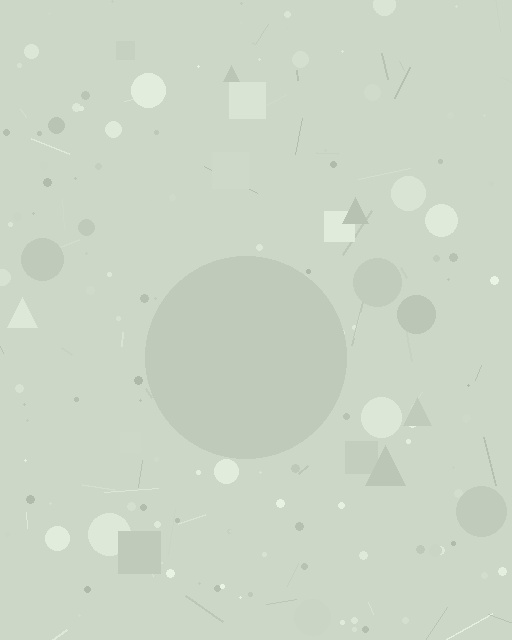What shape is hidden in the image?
A circle is hidden in the image.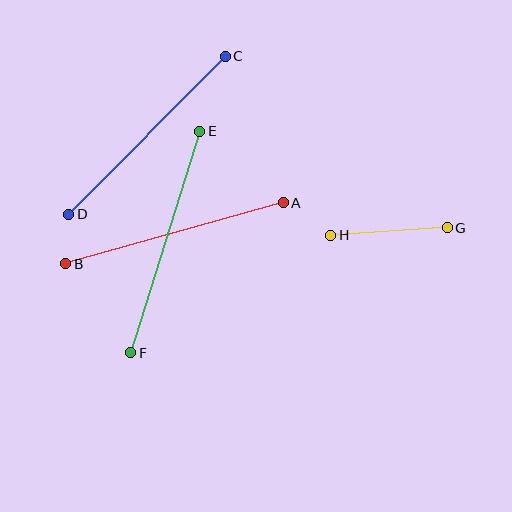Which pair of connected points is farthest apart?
Points E and F are farthest apart.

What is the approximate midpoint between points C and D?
The midpoint is at approximately (147, 135) pixels.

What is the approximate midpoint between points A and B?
The midpoint is at approximately (174, 233) pixels.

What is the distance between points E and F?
The distance is approximately 232 pixels.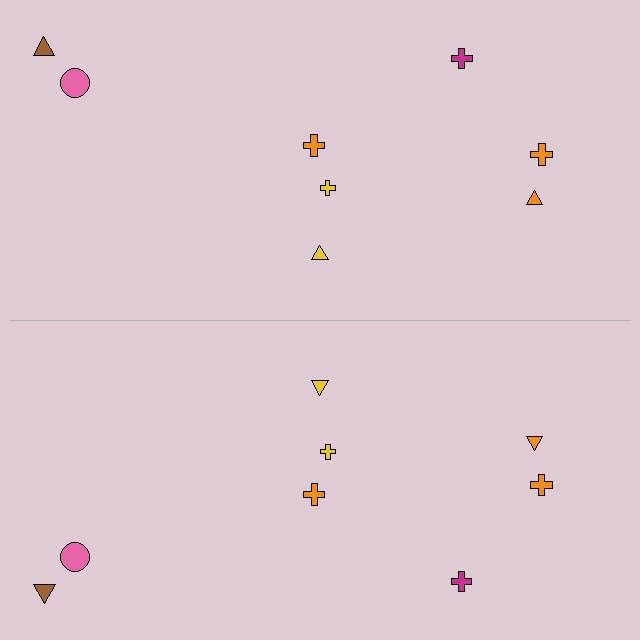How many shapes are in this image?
There are 16 shapes in this image.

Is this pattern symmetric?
Yes, this pattern has bilateral (reflection) symmetry.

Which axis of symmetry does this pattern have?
The pattern has a horizontal axis of symmetry running through the center of the image.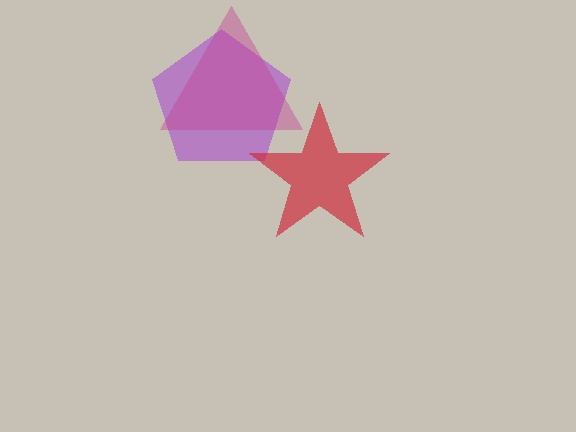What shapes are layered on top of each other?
The layered shapes are: a purple pentagon, a magenta triangle, a red star.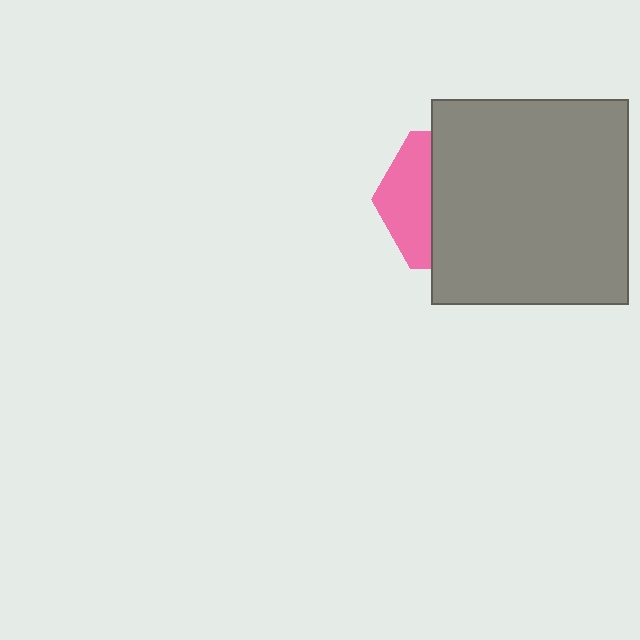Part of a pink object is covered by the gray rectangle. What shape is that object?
It is a hexagon.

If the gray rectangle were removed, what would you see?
You would see the complete pink hexagon.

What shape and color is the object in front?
The object in front is a gray rectangle.